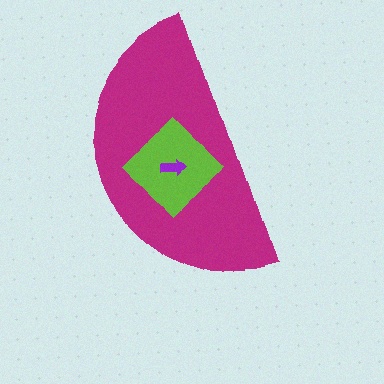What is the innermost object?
The purple arrow.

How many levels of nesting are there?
3.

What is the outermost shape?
The magenta semicircle.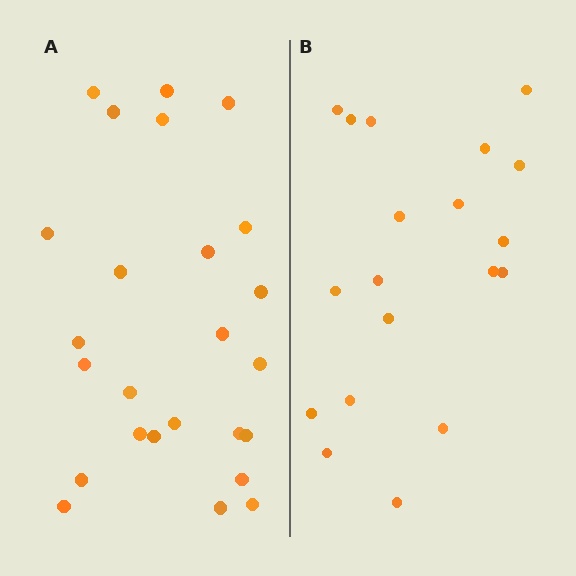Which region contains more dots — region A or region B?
Region A (the left region) has more dots.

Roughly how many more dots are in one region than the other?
Region A has about 6 more dots than region B.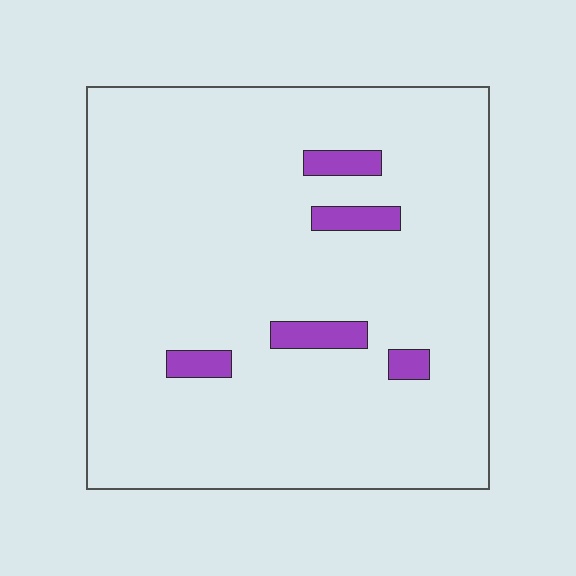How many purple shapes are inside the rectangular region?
5.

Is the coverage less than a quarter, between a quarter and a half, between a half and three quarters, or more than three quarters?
Less than a quarter.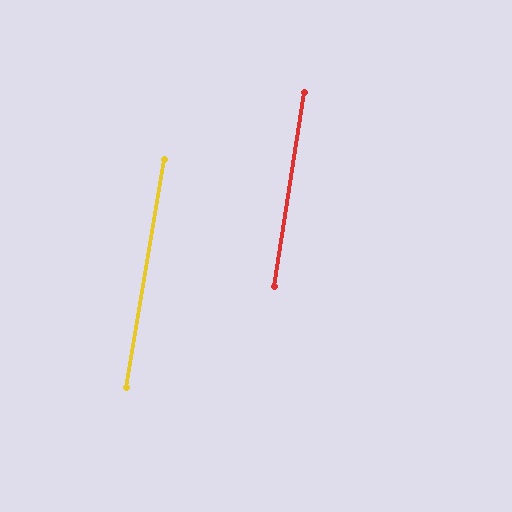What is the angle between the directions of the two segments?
Approximately 0 degrees.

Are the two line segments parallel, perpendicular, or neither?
Parallel — their directions differ by only 0.4°.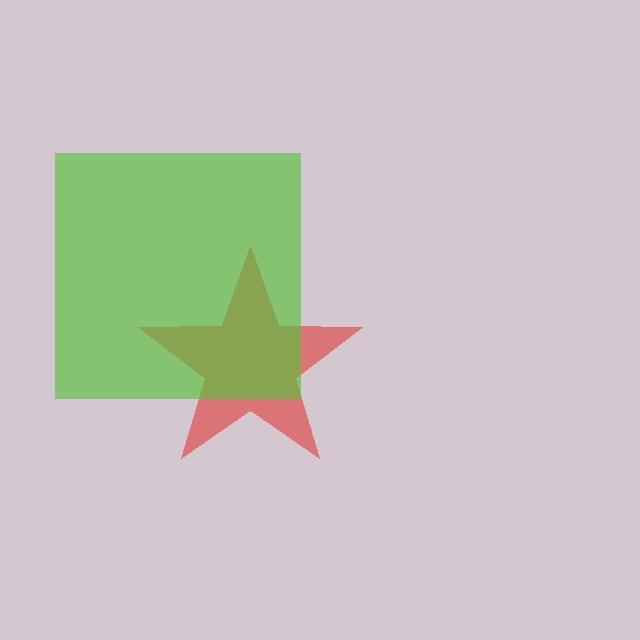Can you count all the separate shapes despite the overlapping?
Yes, there are 2 separate shapes.